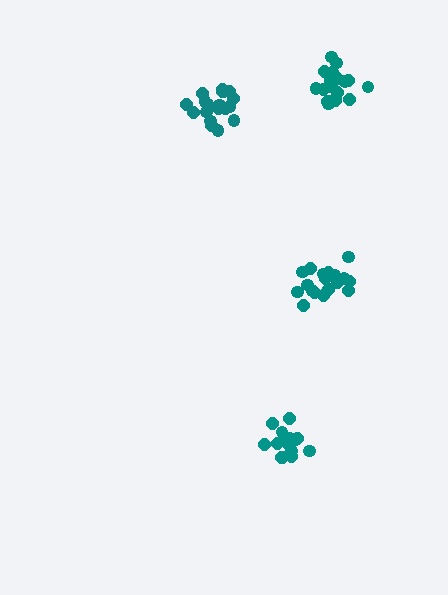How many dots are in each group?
Group 1: 15 dots, Group 2: 20 dots, Group 3: 18 dots, Group 4: 20 dots (73 total).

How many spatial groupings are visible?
There are 4 spatial groupings.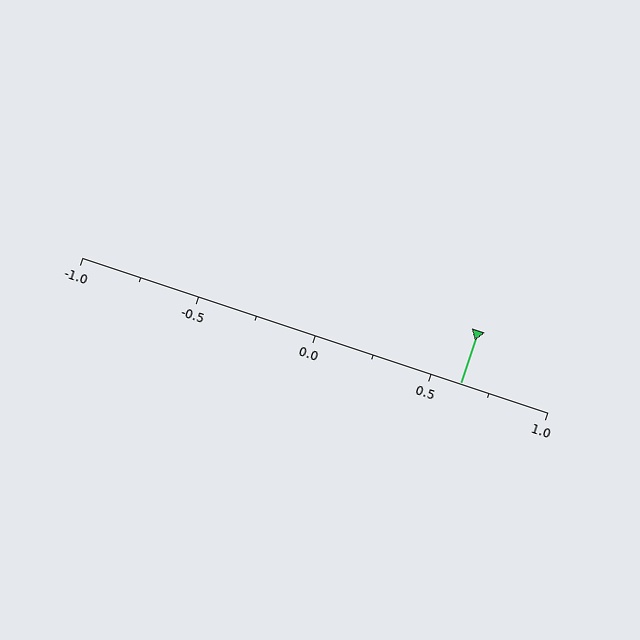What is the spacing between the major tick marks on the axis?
The major ticks are spaced 0.5 apart.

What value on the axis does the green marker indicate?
The marker indicates approximately 0.62.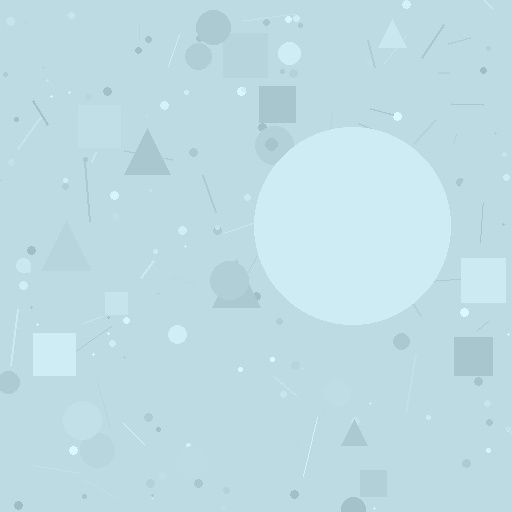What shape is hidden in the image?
A circle is hidden in the image.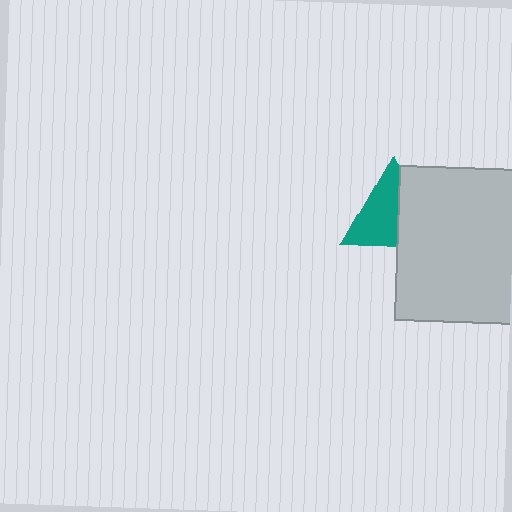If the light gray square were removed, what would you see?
You would see the complete teal triangle.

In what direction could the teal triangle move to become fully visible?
The teal triangle could move left. That would shift it out from behind the light gray square entirely.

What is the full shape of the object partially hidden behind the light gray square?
The partially hidden object is a teal triangle.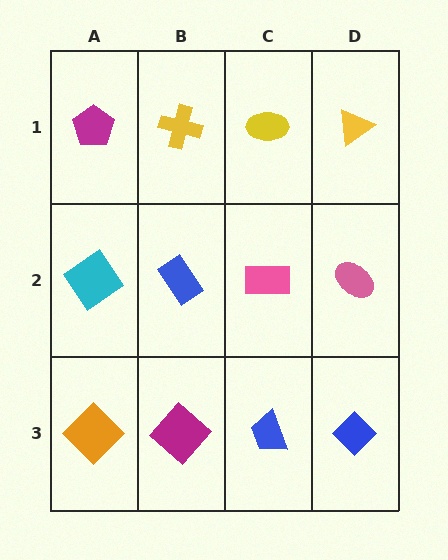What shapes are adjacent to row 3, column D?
A pink ellipse (row 2, column D), a blue trapezoid (row 3, column C).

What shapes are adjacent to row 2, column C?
A yellow ellipse (row 1, column C), a blue trapezoid (row 3, column C), a blue rectangle (row 2, column B), a pink ellipse (row 2, column D).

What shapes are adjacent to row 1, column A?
A cyan diamond (row 2, column A), a yellow cross (row 1, column B).